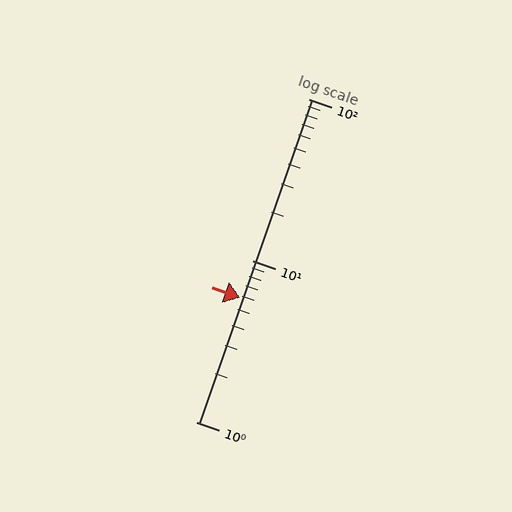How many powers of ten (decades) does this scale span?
The scale spans 2 decades, from 1 to 100.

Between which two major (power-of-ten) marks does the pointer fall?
The pointer is between 1 and 10.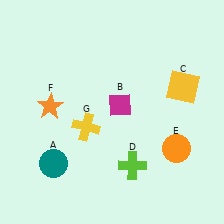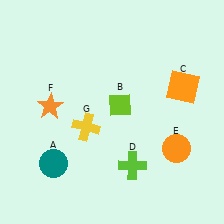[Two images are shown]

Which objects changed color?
B changed from magenta to lime. C changed from yellow to orange.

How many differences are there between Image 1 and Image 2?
There are 2 differences between the two images.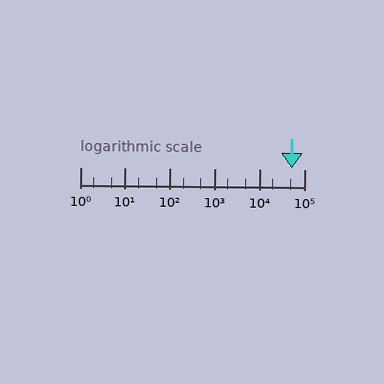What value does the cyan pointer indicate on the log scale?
The pointer indicates approximately 52000.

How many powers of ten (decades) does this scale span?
The scale spans 5 decades, from 1 to 100000.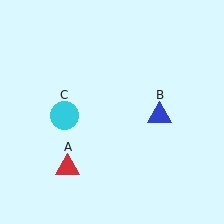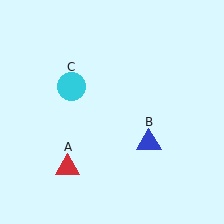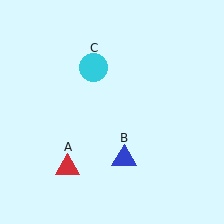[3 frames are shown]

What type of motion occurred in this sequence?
The blue triangle (object B), cyan circle (object C) rotated clockwise around the center of the scene.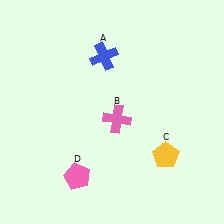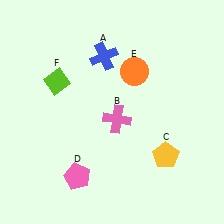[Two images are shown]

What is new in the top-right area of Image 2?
An orange circle (E) was added in the top-right area of Image 2.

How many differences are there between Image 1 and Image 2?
There are 2 differences between the two images.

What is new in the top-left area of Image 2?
A lime diamond (F) was added in the top-left area of Image 2.